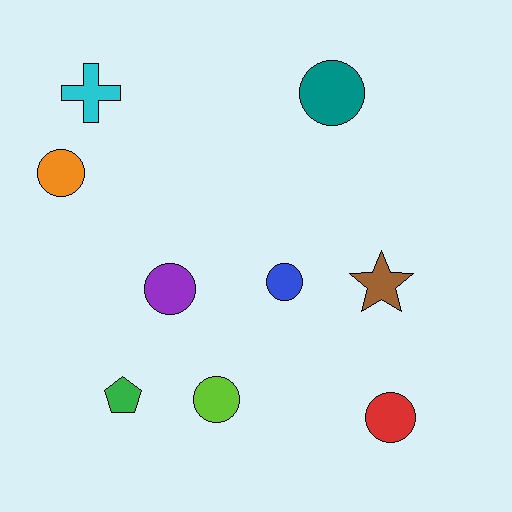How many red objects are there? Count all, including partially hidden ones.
There is 1 red object.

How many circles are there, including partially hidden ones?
There are 6 circles.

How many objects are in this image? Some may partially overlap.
There are 9 objects.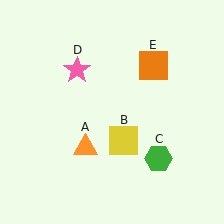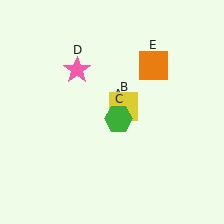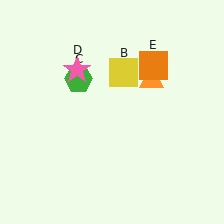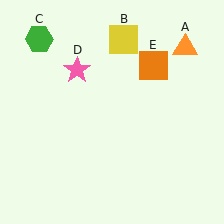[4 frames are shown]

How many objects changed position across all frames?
3 objects changed position: orange triangle (object A), yellow square (object B), green hexagon (object C).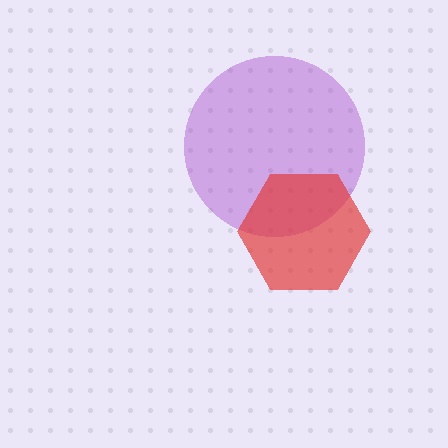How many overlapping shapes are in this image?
There are 2 overlapping shapes in the image.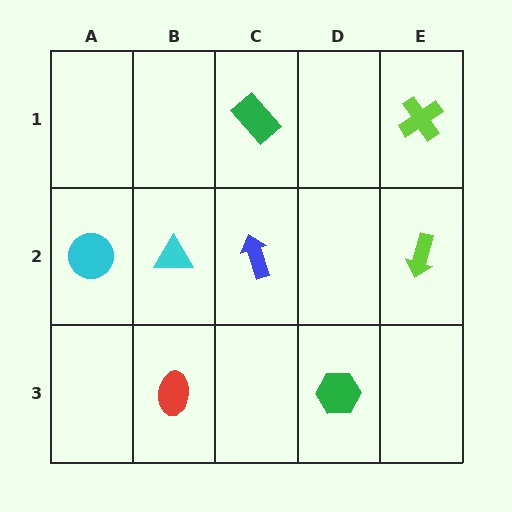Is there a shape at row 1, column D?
No, that cell is empty.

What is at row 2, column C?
A blue arrow.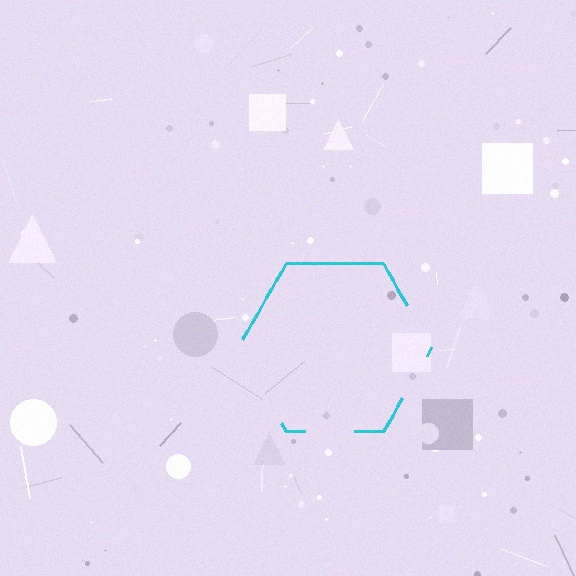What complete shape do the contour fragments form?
The contour fragments form a hexagon.